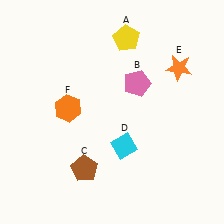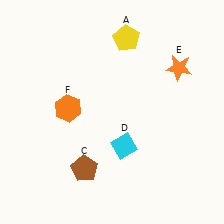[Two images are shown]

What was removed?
The pink pentagon (B) was removed in Image 2.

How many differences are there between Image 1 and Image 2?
There is 1 difference between the two images.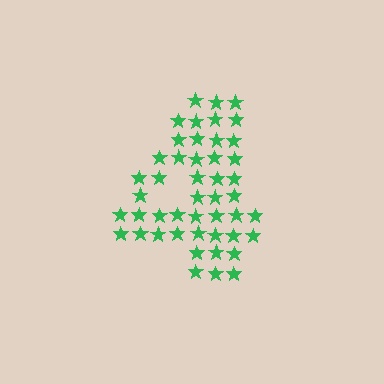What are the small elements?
The small elements are stars.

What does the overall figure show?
The overall figure shows the digit 4.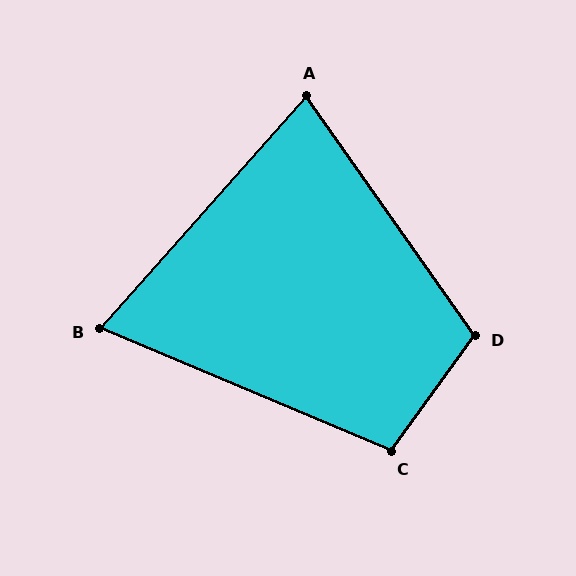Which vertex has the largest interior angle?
D, at approximately 109 degrees.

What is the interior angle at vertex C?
Approximately 103 degrees (obtuse).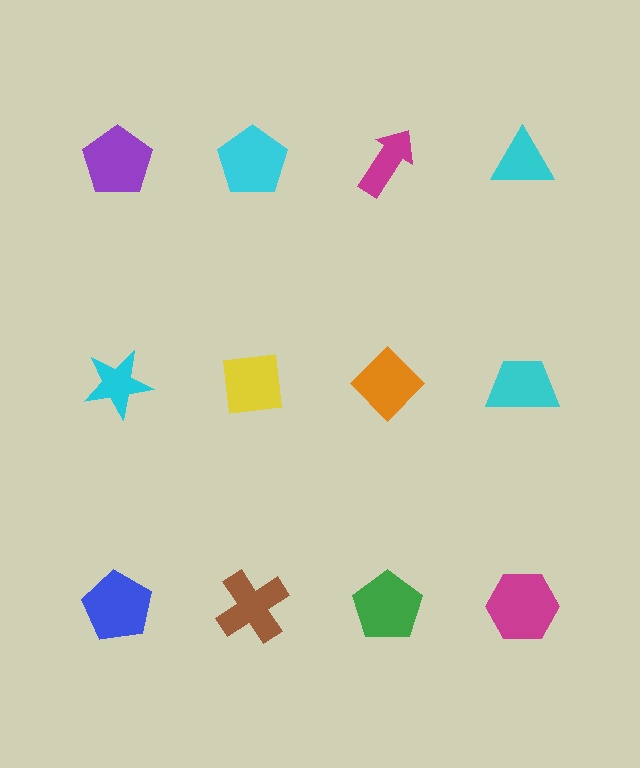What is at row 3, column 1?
A blue pentagon.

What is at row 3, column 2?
A brown cross.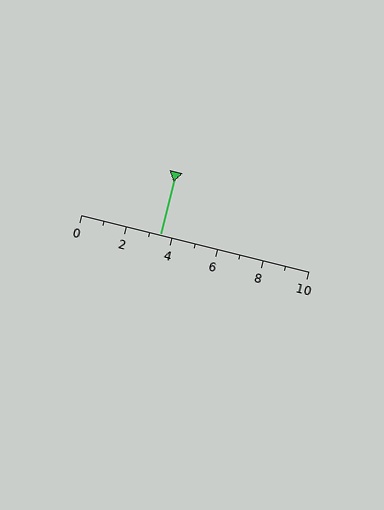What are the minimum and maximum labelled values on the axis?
The axis runs from 0 to 10.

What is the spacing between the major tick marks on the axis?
The major ticks are spaced 2 apart.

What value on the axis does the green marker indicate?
The marker indicates approximately 3.5.